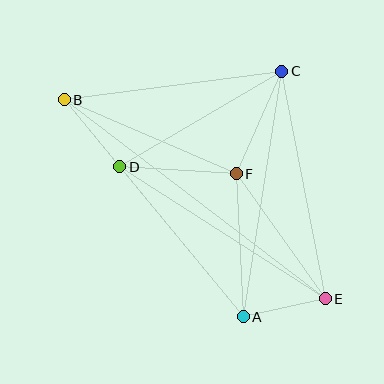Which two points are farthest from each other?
Points B and E are farthest from each other.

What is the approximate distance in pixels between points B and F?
The distance between B and F is approximately 187 pixels.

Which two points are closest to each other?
Points A and E are closest to each other.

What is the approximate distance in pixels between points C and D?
The distance between C and D is approximately 188 pixels.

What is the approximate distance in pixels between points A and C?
The distance between A and C is approximately 248 pixels.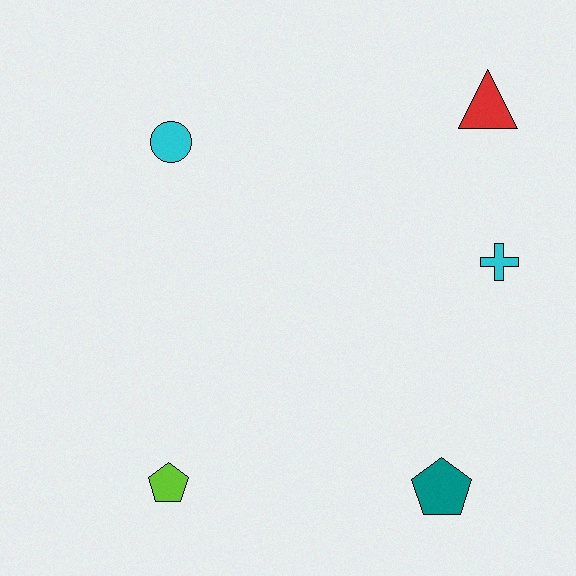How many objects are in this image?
There are 5 objects.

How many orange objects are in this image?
There are no orange objects.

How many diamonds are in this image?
There are no diamonds.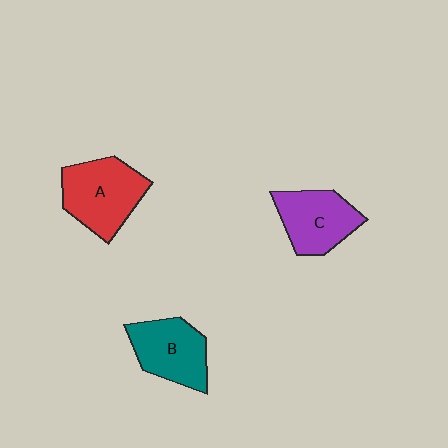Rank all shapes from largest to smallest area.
From largest to smallest: A (red), B (teal), C (purple).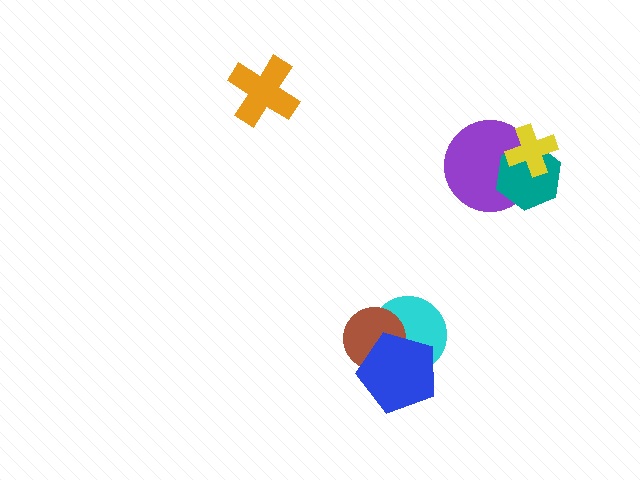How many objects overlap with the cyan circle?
2 objects overlap with the cyan circle.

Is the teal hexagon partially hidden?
Yes, it is partially covered by another shape.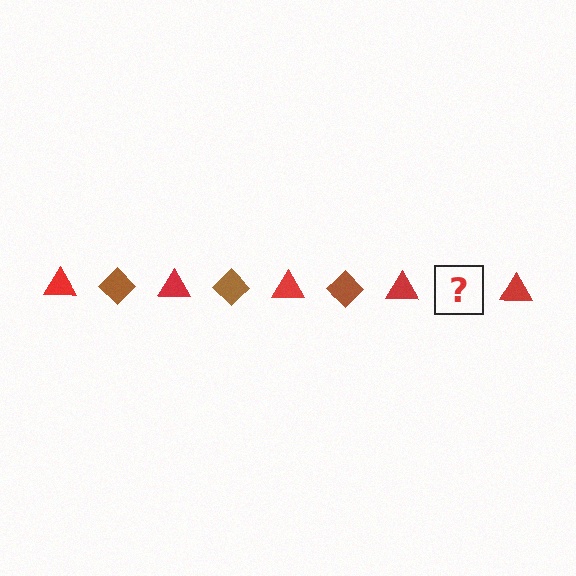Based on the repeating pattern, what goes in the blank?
The blank should be a brown diamond.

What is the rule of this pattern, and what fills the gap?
The rule is that the pattern alternates between red triangle and brown diamond. The gap should be filled with a brown diamond.